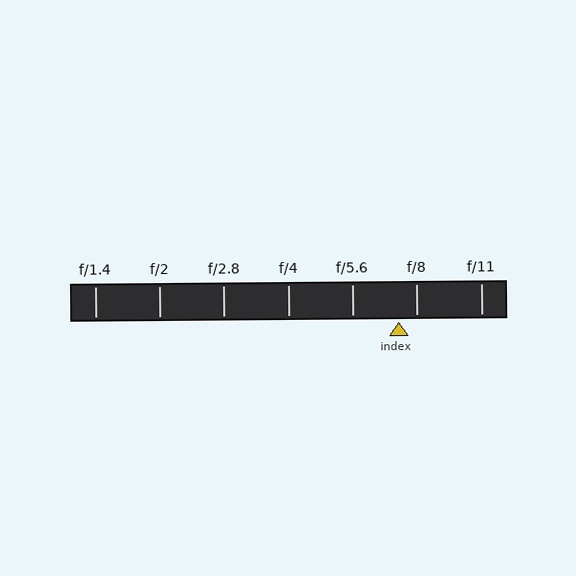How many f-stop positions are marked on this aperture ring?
There are 7 f-stop positions marked.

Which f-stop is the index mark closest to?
The index mark is closest to f/8.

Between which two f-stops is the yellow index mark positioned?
The index mark is between f/5.6 and f/8.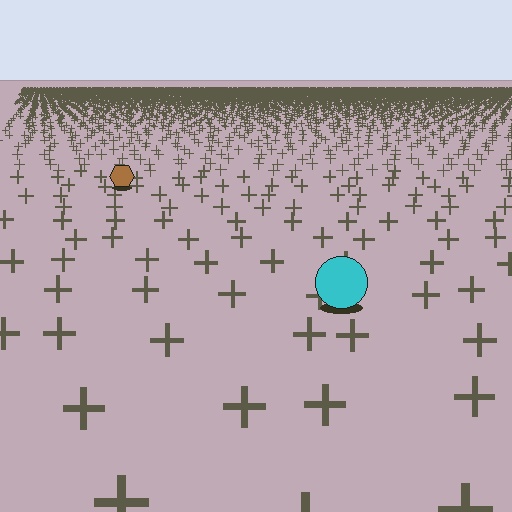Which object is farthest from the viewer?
The brown hexagon is farthest from the viewer. It appears smaller and the ground texture around it is denser.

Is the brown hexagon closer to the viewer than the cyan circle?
No. The cyan circle is closer — you can tell from the texture gradient: the ground texture is coarser near it.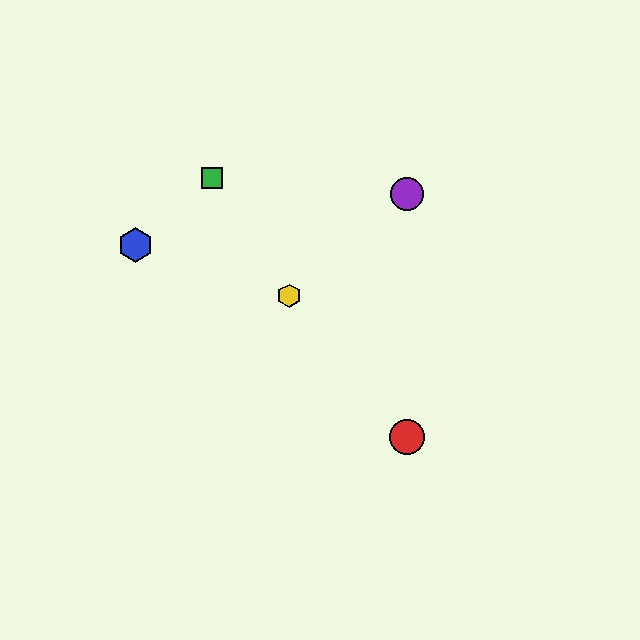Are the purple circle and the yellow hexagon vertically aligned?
No, the purple circle is at x≈407 and the yellow hexagon is at x≈289.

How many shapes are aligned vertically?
2 shapes (the red circle, the purple circle) are aligned vertically.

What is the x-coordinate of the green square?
The green square is at x≈212.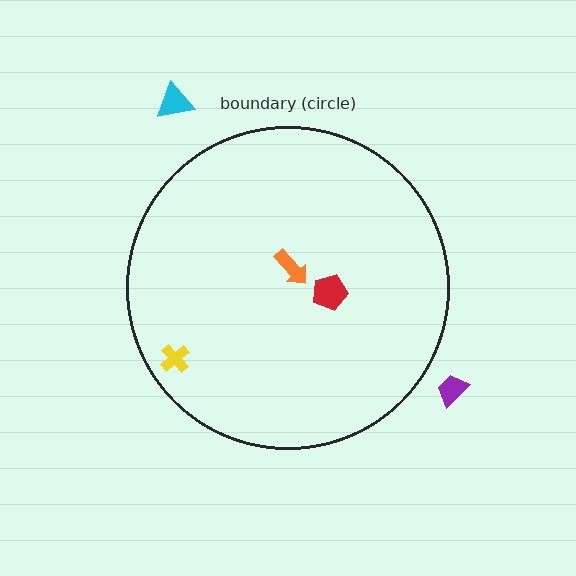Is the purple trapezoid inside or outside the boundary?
Outside.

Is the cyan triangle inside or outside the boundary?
Outside.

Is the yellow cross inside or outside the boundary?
Inside.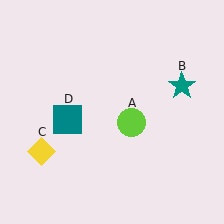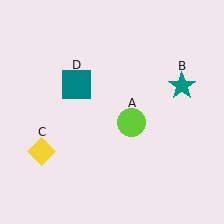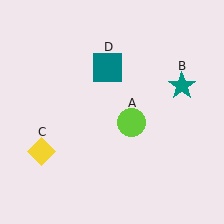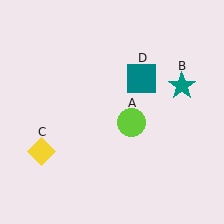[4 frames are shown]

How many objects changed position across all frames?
1 object changed position: teal square (object D).